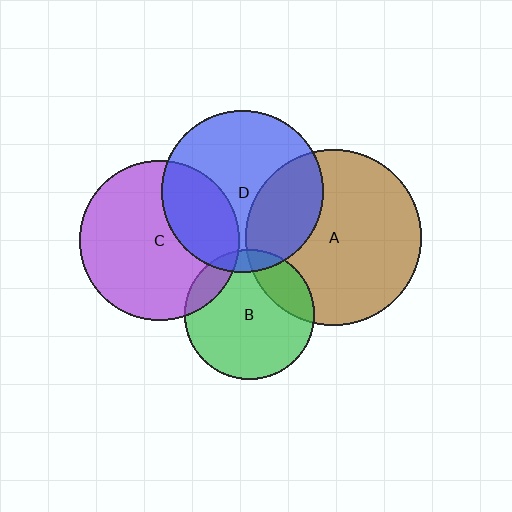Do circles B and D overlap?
Yes.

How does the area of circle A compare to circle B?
Approximately 1.8 times.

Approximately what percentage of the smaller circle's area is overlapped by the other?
Approximately 10%.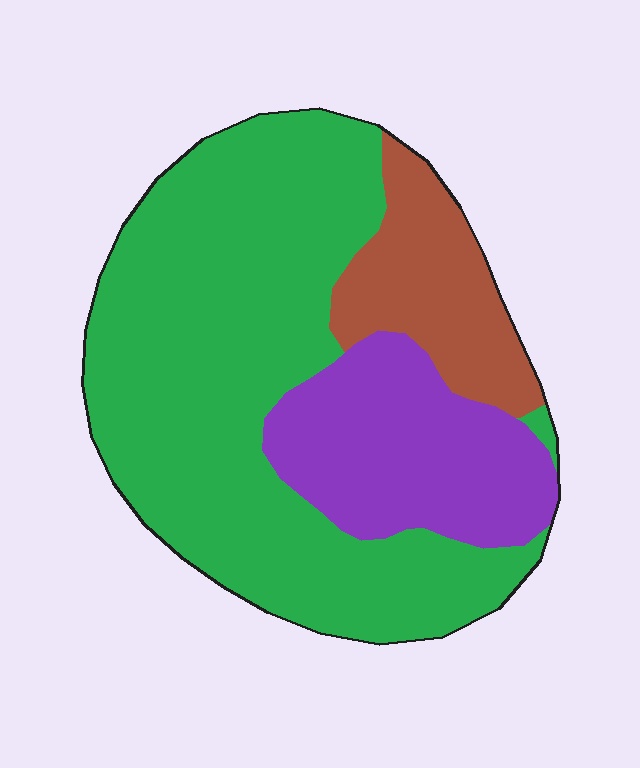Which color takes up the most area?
Green, at roughly 65%.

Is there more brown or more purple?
Purple.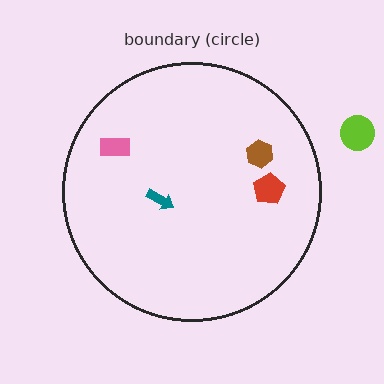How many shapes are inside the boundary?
4 inside, 1 outside.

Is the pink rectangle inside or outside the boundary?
Inside.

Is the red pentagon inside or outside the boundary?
Inside.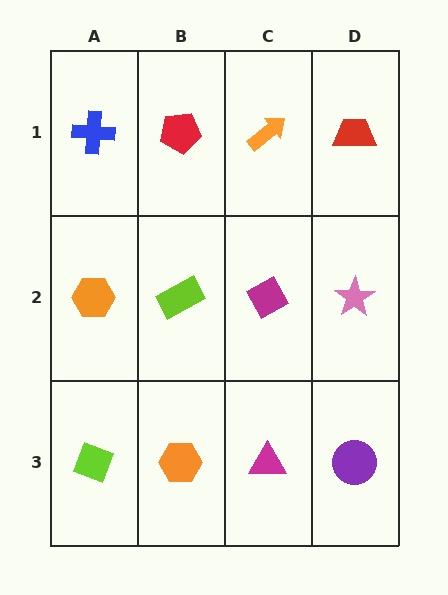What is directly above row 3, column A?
An orange hexagon.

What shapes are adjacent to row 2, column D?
A red trapezoid (row 1, column D), a purple circle (row 3, column D), a magenta diamond (row 2, column C).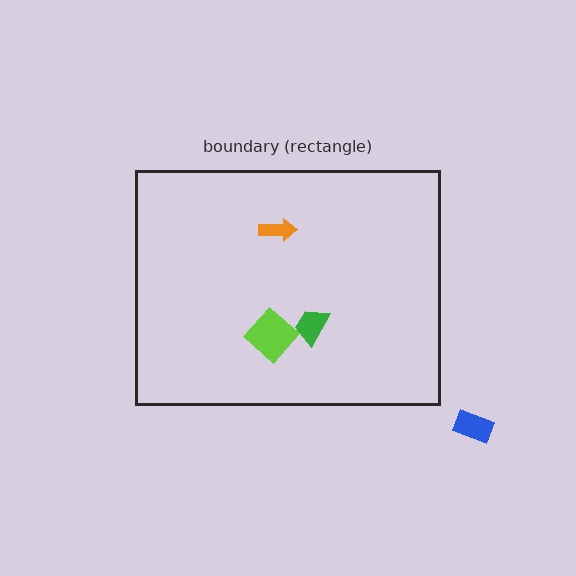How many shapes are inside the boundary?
3 inside, 1 outside.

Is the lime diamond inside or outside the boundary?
Inside.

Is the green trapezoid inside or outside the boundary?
Inside.